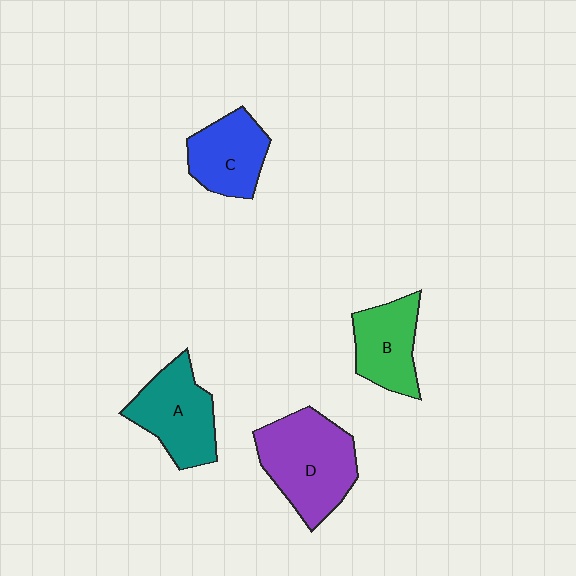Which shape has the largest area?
Shape D (purple).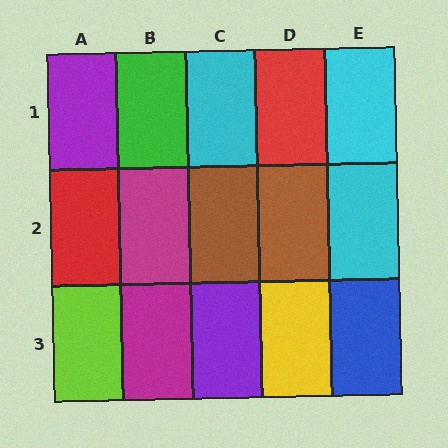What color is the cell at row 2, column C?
Brown.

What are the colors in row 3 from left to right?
Lime, magenta, purple, yellow, blue.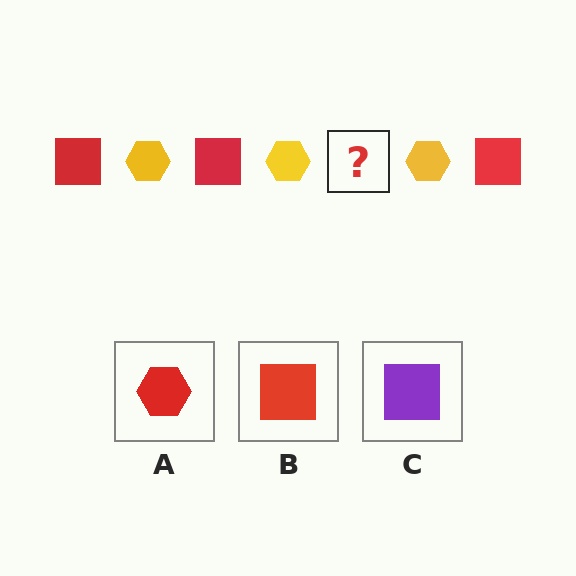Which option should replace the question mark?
Option B.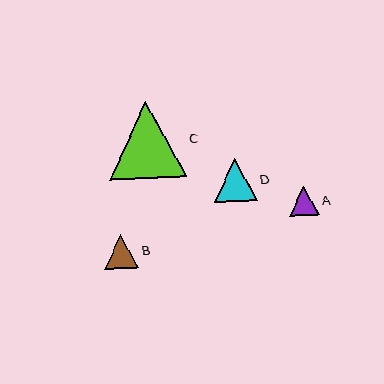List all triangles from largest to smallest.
From largest to smallest: C, D, B, A.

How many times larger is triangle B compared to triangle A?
Triangle B is approximately 1.2 times the size of triangle A.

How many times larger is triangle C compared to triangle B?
Triangle C is approximately 2.2 times the size of triangle B.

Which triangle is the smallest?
Triangle A is the smallest with a size of approximately 29 pixels.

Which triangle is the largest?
Triangle C is the largest with a size of approximately 77 pixels.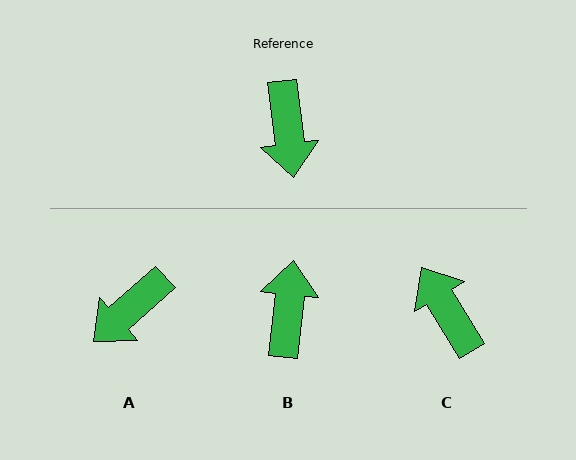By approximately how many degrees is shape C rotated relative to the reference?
Approximately 156 degrees clockwise.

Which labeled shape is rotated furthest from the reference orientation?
B, about 167 degrees away.